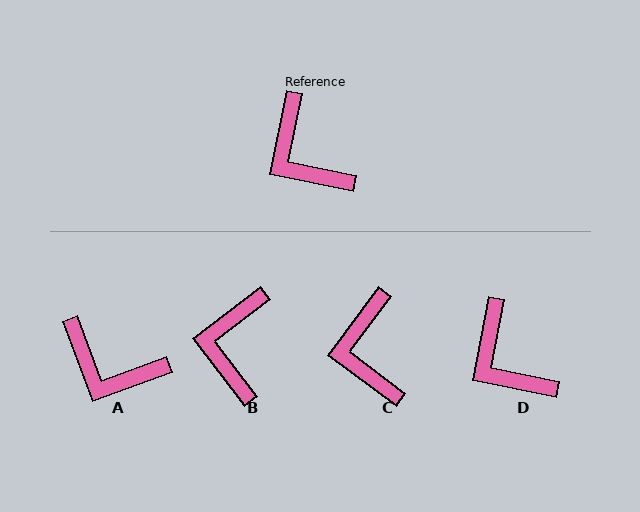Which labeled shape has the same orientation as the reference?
D.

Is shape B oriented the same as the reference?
No, it is off by about 41 degrees.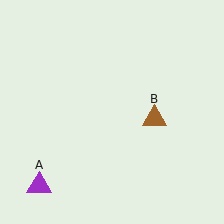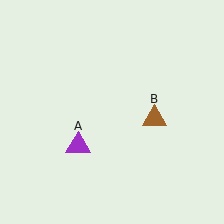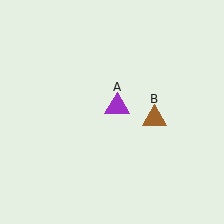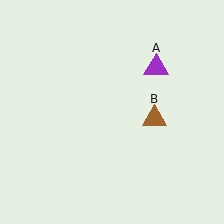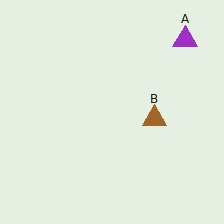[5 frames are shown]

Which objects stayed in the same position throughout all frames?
Brown triangle (object B) remained stationary.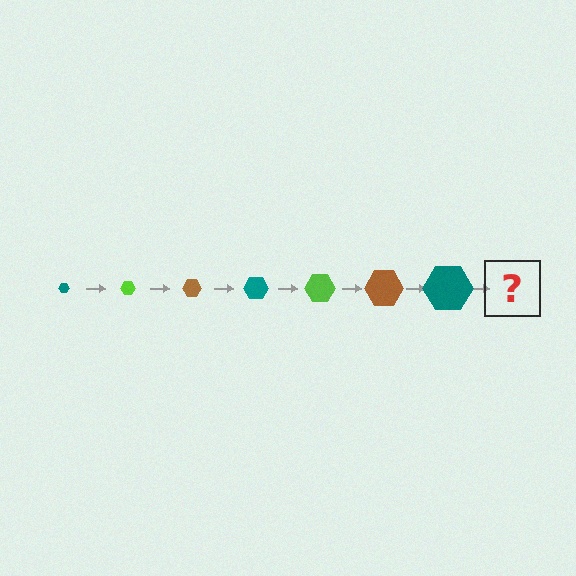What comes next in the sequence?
The next element should be a lime hexagon, larger than the previous one.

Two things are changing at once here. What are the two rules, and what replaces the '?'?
The two rules are that the hexagon grows larger each step and the color cycles through teal, lime, and brown. The '?' should be a lime hexagon, larger than the previous one.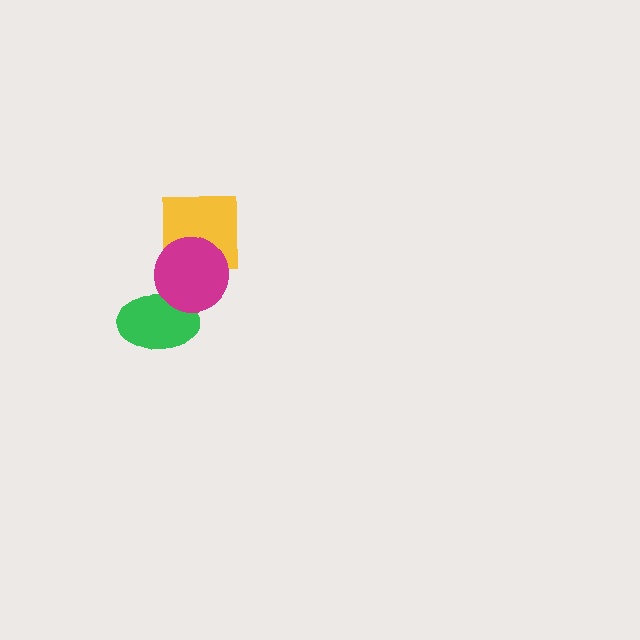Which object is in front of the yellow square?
The magenta circle is in front of the yellow square.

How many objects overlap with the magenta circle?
2 objects overlap with the magenta circle.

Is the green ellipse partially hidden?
Yes, it is partially covered by another shape.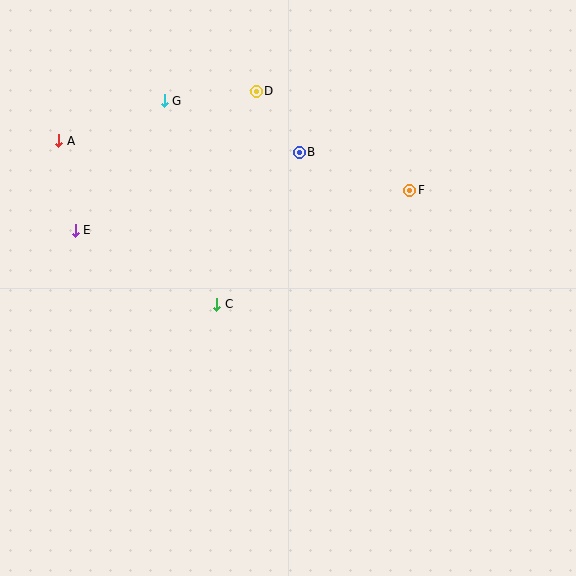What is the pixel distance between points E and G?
The distance between E and G is 157 pixels.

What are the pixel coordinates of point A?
Point A is at (59, 141).